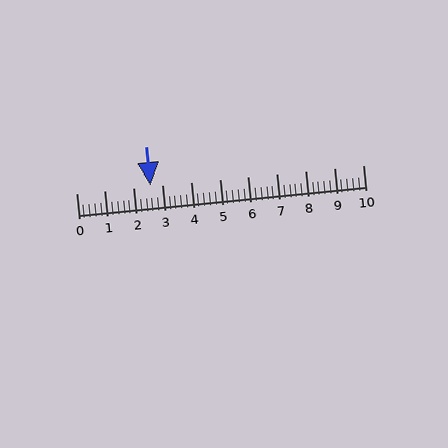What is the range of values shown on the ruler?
The ruler shows values from 0 to 10.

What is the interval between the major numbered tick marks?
The major tick marks are spaced 1 units apart.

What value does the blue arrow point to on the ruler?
The blue arrow points to approximately 2.6.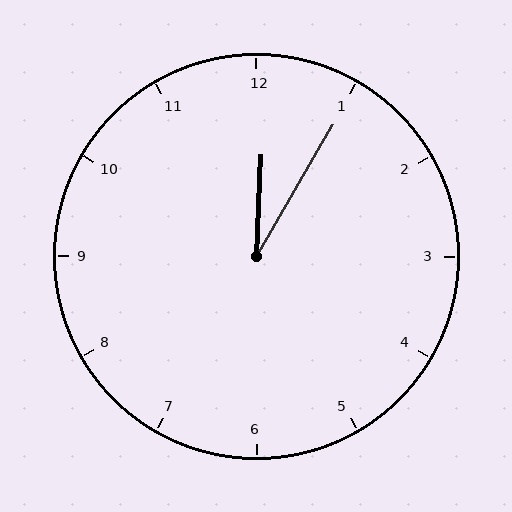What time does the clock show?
12:05.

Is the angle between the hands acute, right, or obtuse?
It is acute.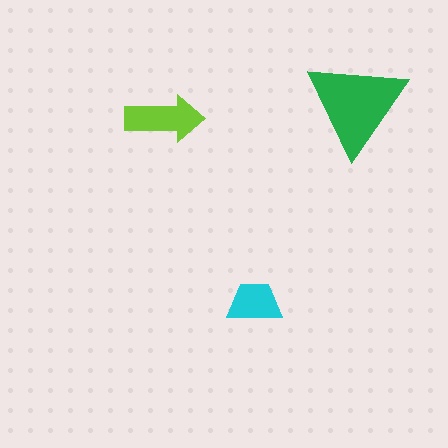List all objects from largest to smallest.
The green triangle, the lime arrow, the cyan trapezoid.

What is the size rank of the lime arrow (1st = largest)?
2nd.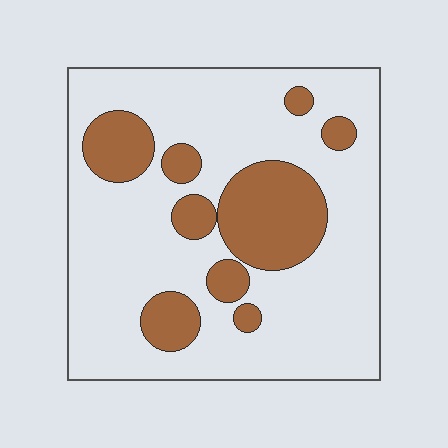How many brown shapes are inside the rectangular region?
9.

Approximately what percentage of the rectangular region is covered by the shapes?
Approximately 25%.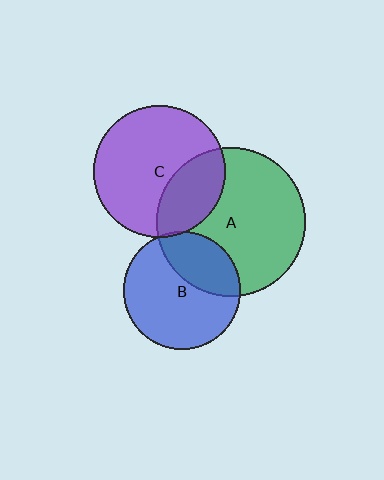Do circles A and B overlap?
Yes.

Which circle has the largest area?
Circle A (green).